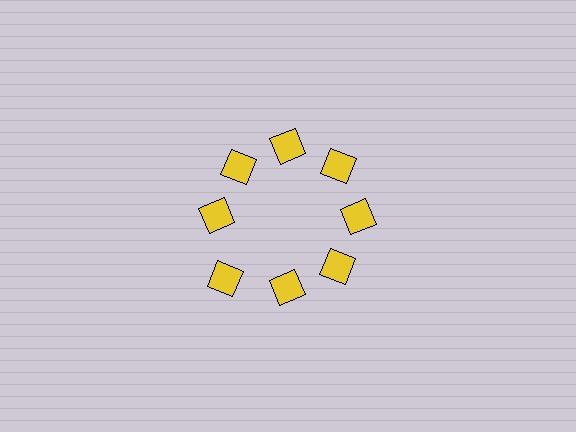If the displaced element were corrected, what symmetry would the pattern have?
It would have 8-fold rotational symmetry — the pattern would map onto itself every 45 degrees.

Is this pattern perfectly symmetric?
No. The 8 yellow diamonds are arranged in a ring, but one element near the 8 o'clock position is pushed outward from the center, breaking the 8-fold rotational symmetry.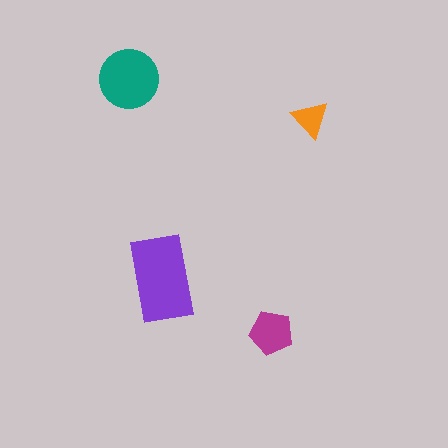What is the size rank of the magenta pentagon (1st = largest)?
3rd.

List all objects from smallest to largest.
The orange triangle, the magenta pentagon, the teal circle, the purple rectangle.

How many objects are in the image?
There are 4 objects in the image.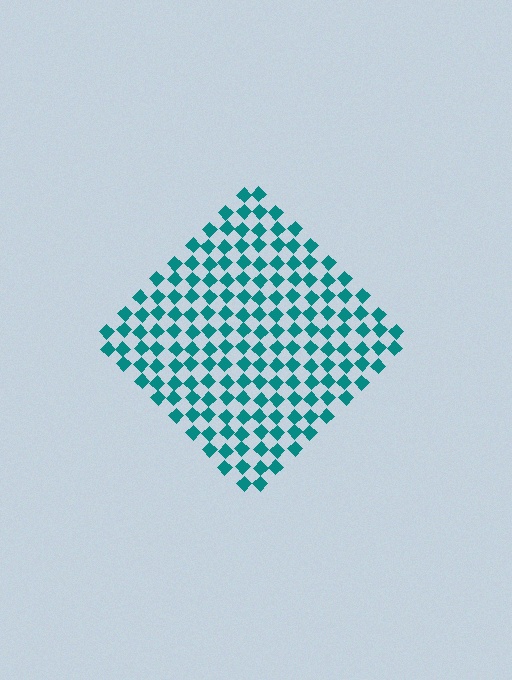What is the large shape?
The large shape is a diamond.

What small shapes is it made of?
It is made of small diamonds.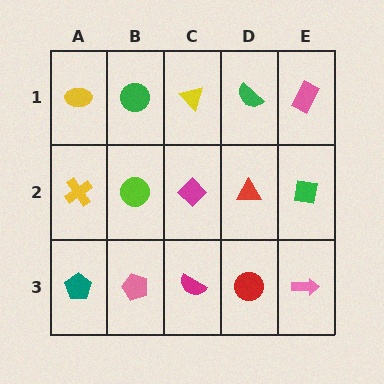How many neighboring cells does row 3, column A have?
2.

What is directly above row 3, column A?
A yellow cross.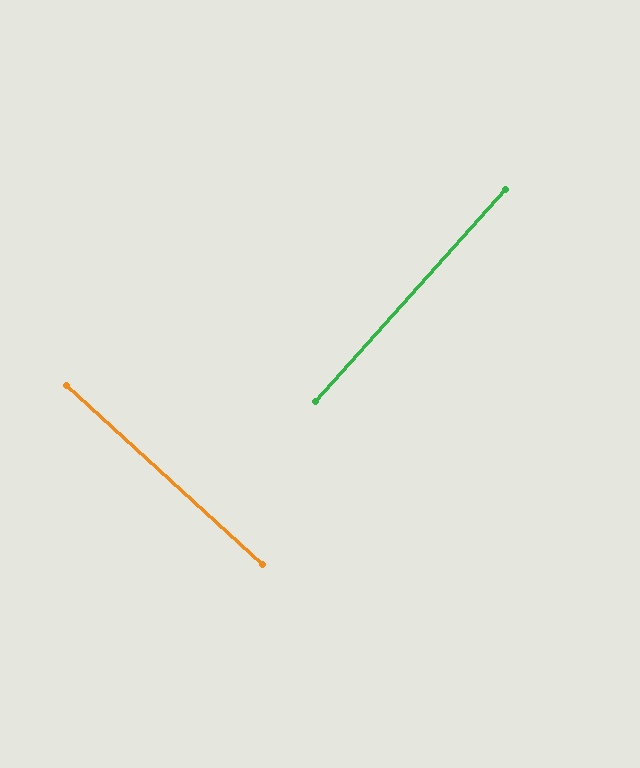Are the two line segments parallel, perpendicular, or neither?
Perpendicular — they meet at approximately 90°.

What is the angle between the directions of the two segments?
Approximately 90 degrees.